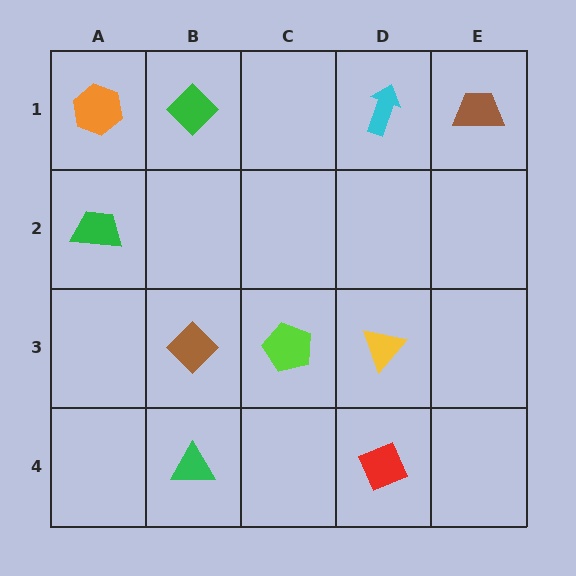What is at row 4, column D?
A red diamond.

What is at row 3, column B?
A brown diamond.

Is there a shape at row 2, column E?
No, that cell is empty.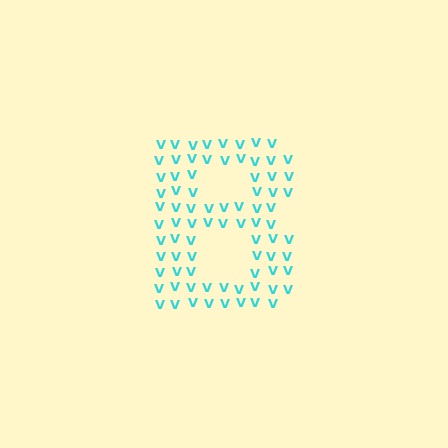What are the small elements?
The small elements are letter V's.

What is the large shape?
The large shape is the letter B.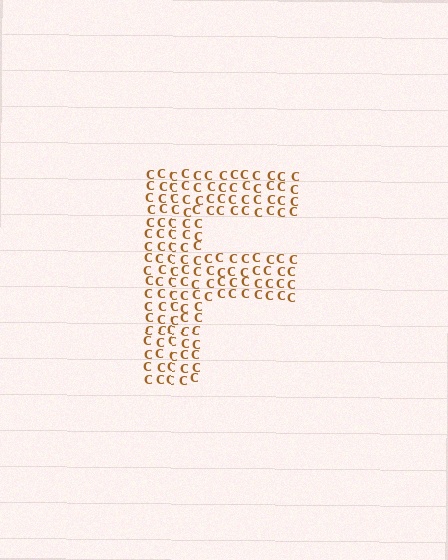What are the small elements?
The small elements are letter C's.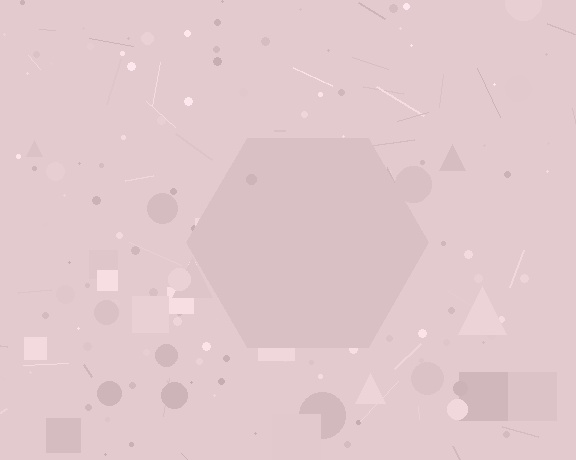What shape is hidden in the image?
A hexagon is hidden in the image.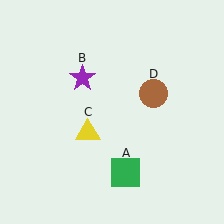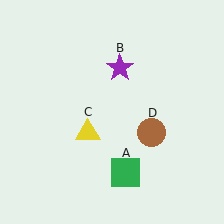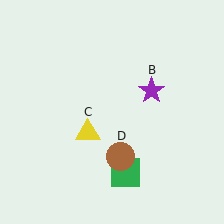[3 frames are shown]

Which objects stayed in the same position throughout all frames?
Green square (object A) and yellow triangle (object C) remained stationary.